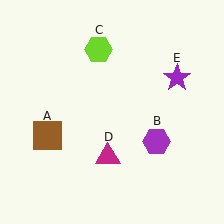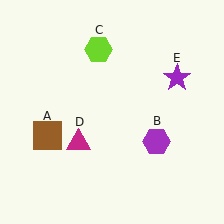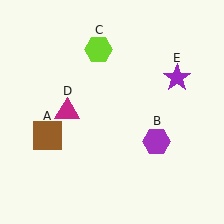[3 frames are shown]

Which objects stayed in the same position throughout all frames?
Brown square (object A) and purple hexagon (object B) and lime hexagon (object C) and purple star (object E) remained stationary.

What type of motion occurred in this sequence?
The magenta triangle (object D) rotated clockwise around the center of the scene.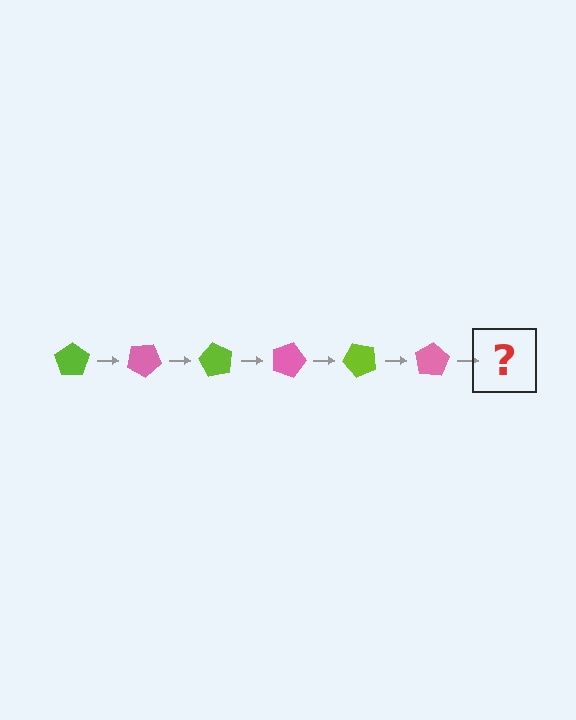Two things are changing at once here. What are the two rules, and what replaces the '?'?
The two rules are that it rotates 30 degrees each step and the color cycles through lime and pink. The '?' should be a lime pentagon, rotated 180 degrees from the start.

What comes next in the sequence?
The next element should be a lime pentagon, rotated 180 degrees from the start.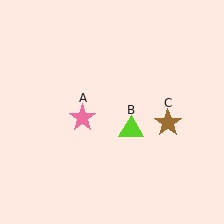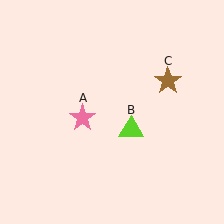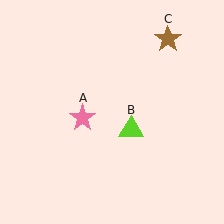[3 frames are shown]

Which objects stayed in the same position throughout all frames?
Pink star (object A) and lime triangle (object B) remained stationary.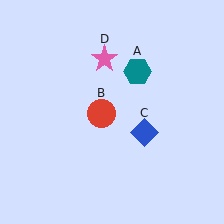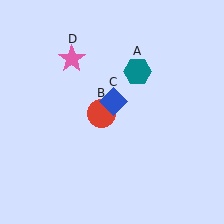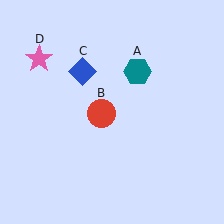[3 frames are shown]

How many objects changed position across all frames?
2 objects changed position: blue diamond (object C), pink star (object D).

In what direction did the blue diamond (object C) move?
The blue diamond (object C) moved up and to the left.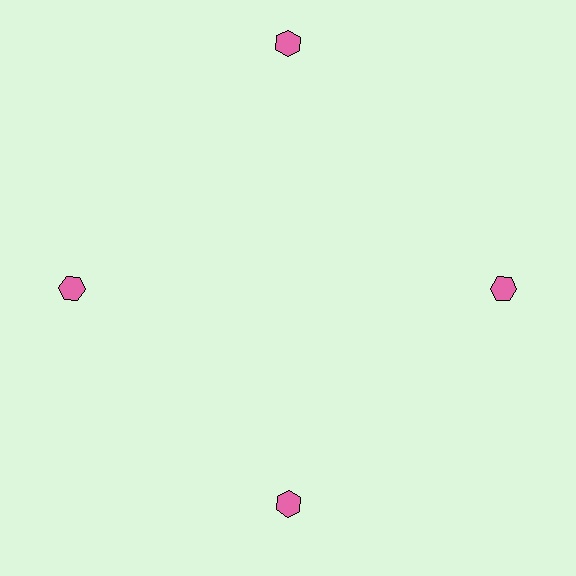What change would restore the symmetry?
The symmetry would be restored by moving it inward, back onto the ring so that all 4 hexagons sit at equal angles and equal distance from the center.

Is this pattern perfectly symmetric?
No. The 4 pink hexagons are arranged in a ring, but one element near the 12 o'clock position is pushed outward from the center, breaking the 4-fold rotational symmetry.